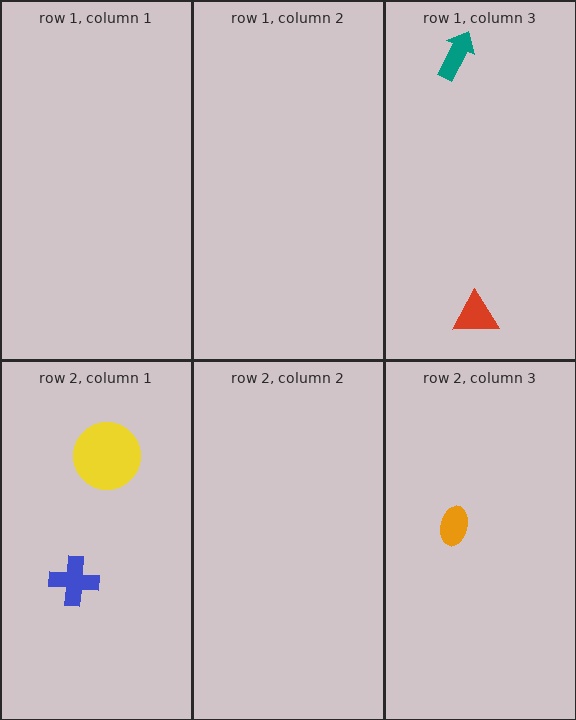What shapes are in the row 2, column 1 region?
The blue cross, the yellow circle.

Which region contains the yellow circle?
The row 2, column 1 region.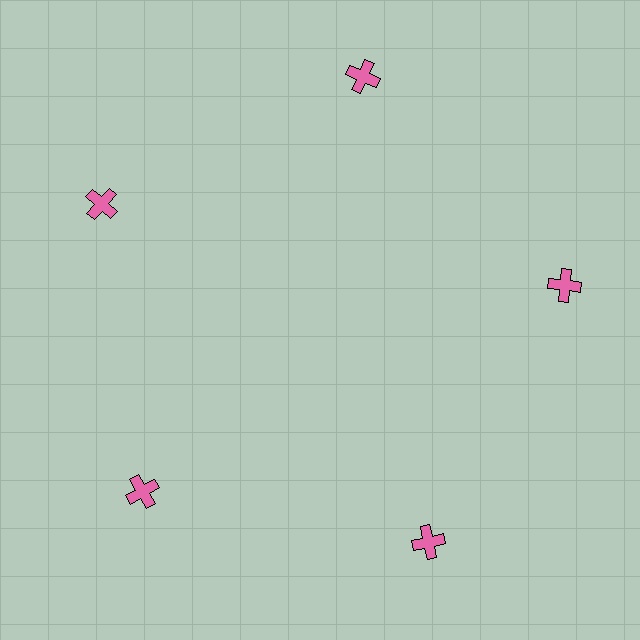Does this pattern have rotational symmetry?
Yes, this pattern has 5-fold rotational symmetry. It looks the same after rotating 72 degrees around the center.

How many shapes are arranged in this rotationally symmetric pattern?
There are 5 shapes, arranged in 5 groups of 1.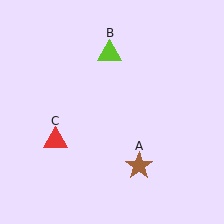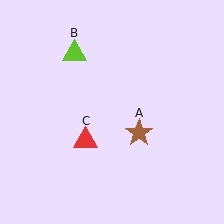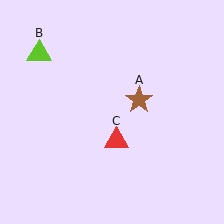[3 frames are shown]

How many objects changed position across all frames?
3 objects changed position: brown star (object A), lime triangle (object B), red triangle (object C).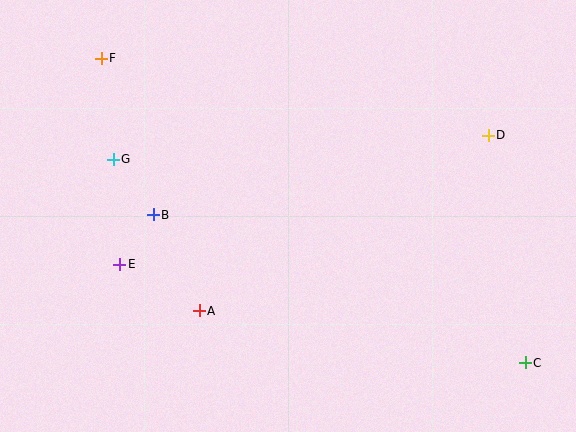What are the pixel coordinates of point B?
Point B is at (153, 215).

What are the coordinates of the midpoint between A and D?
The midpoint between A and D is at (344, 223).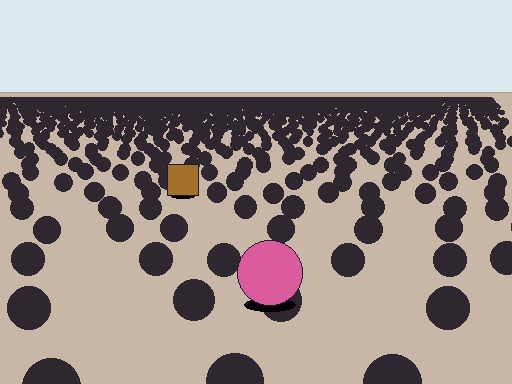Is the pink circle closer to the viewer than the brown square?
Yes. The pink circle is closer — you can tell from the texture gradient: the ground texture is coarser near it.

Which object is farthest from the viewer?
The brown square is farthest from the viewer. It appears smaller and the ground texture around it is denser.